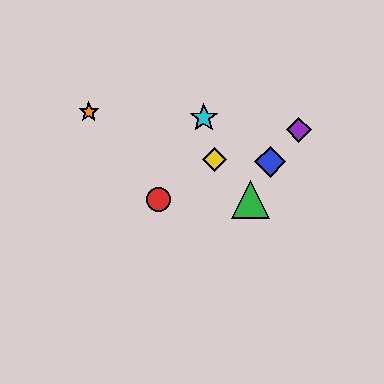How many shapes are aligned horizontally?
2 shapes (the red circle, the green triangle) are aligned horizontally.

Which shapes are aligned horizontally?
The red circle, the green triangle are aligned horizontally.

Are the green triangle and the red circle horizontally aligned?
Yes, both are at y≈199.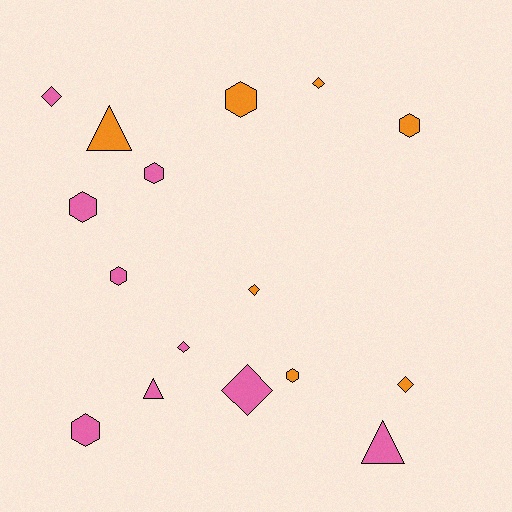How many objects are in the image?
There are 16 objects.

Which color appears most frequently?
Pink, with 9 objects.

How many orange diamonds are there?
There are 3 orange diamonds.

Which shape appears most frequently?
Hexagon, with 7 objects.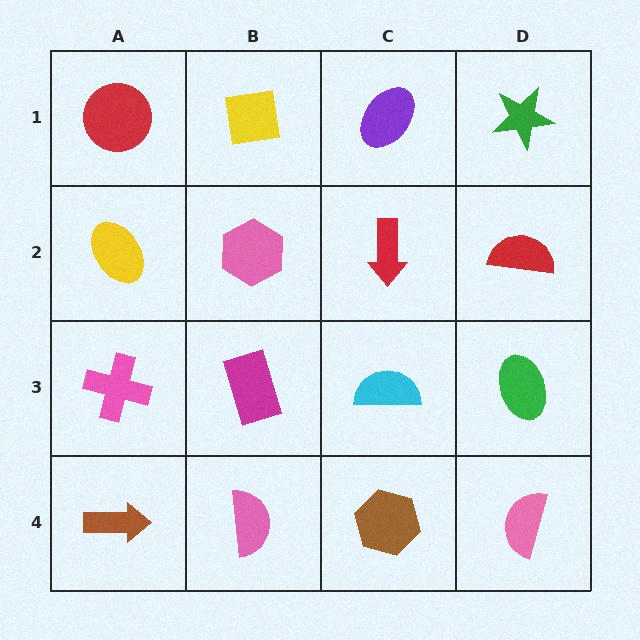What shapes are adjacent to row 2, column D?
A green star (row 1, column D), a green ellipse (row 3, column D), a red arrow (row 2, column C).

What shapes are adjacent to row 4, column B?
A magenta rectangle (row 3, column B), a brown arrow (row 4, column A), a brown hexagon (row 4, column C).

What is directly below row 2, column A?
A pink cross.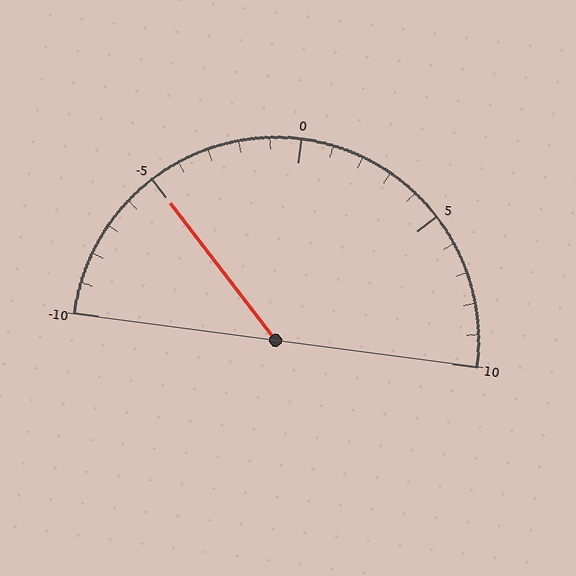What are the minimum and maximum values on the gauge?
The gauge ranges from -10 to 10.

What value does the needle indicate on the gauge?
The needle indicates approximately -5.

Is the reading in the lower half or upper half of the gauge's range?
The reading is in the lower half of the range (-10 to 10).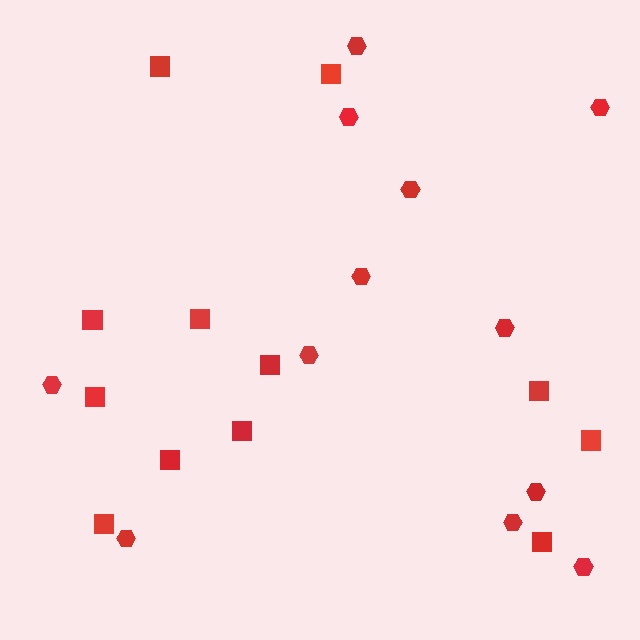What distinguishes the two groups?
There are 2 groups: one group of squares (12) and one group of hexagons (12).